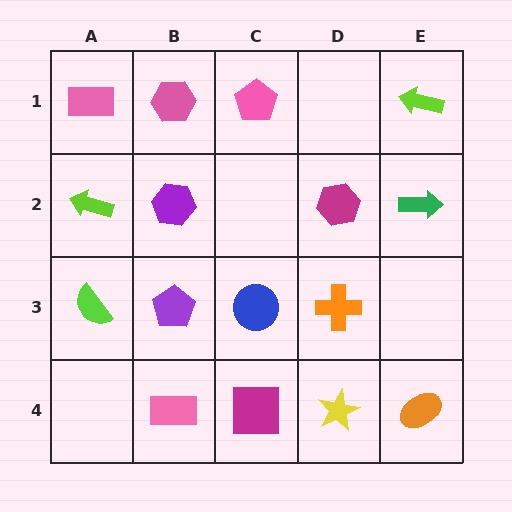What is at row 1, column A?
A pink rectangle.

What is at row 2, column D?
A magenta hexagon.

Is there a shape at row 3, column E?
No, that cell is empty.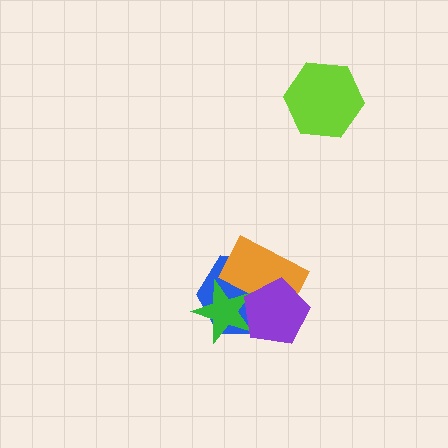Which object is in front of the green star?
The purple pentagon is in front of the green star.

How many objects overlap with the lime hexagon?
0 objects overlap with the lime hexagon.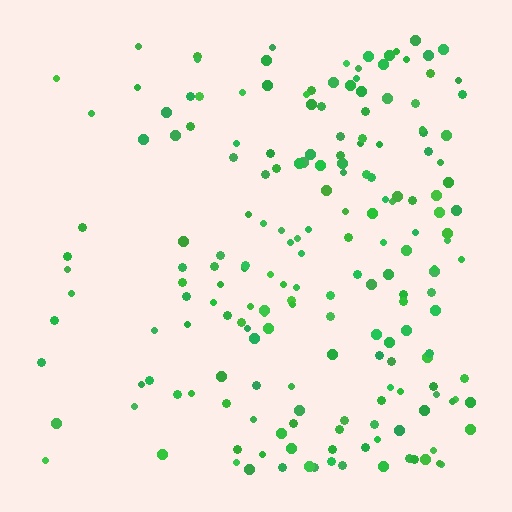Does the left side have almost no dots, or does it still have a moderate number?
Still a moderate number, just noticeably fewer than the right.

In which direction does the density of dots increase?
From left to right, with the right side densest.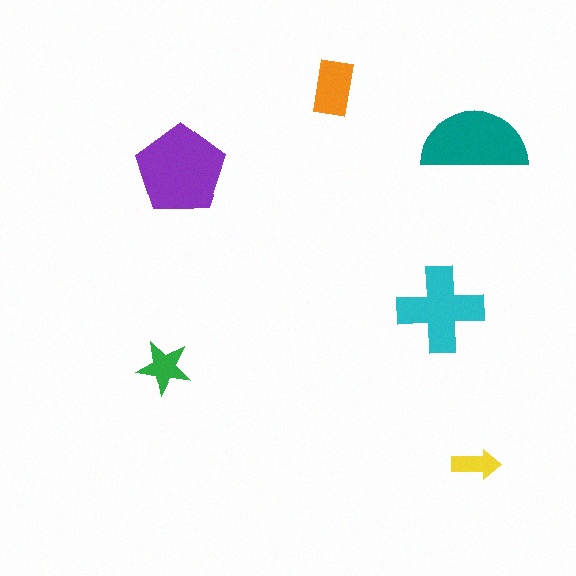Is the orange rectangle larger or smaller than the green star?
Larger.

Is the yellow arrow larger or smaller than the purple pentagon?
Smaller.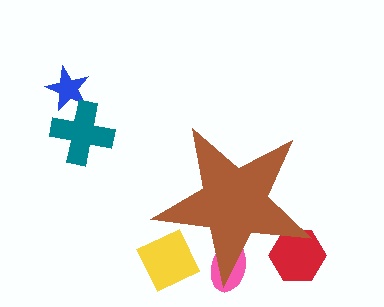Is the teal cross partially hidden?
No, the teal cross is fully visible.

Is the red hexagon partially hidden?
Yes, the red hexagon is partially hidden behind the brown star.